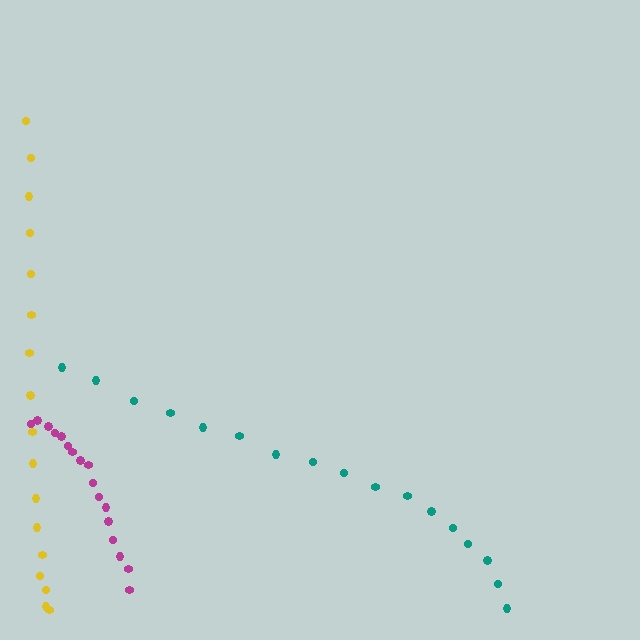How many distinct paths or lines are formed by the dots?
There are 3 distinct paths.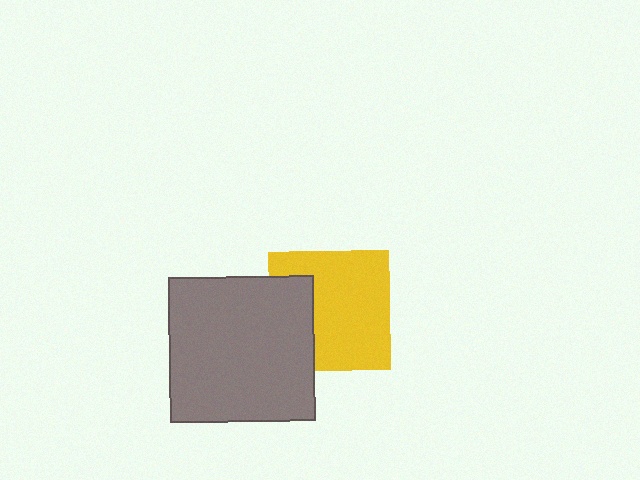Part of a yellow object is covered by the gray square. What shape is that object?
It is a square.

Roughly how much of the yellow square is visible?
Most of it is visible (roughly 70%).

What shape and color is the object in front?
The object in front is a gray square.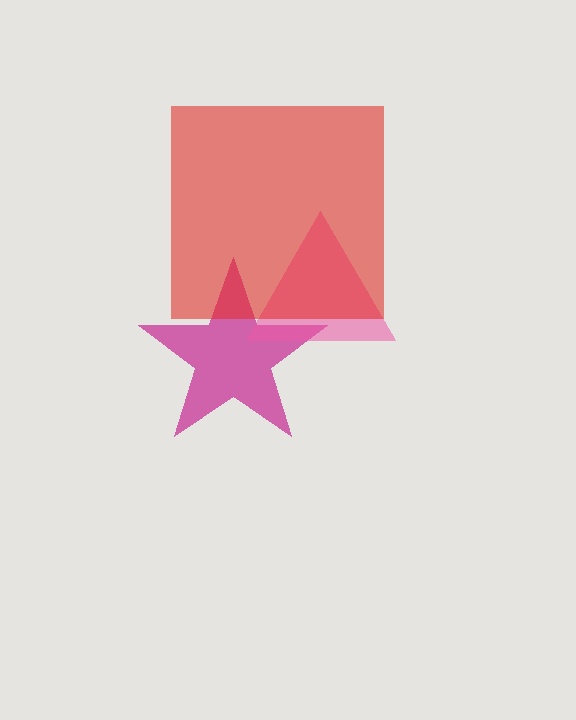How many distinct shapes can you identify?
There are 3 distinct shapes: a magenta star, a pink triangle, a red square.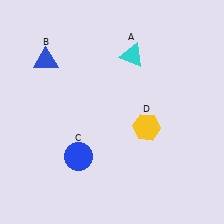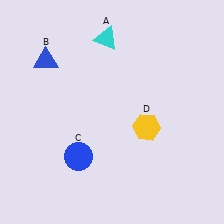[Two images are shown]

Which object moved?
The cyan triangle (A) moved left.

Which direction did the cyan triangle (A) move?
The cyan triangle (A) moved left.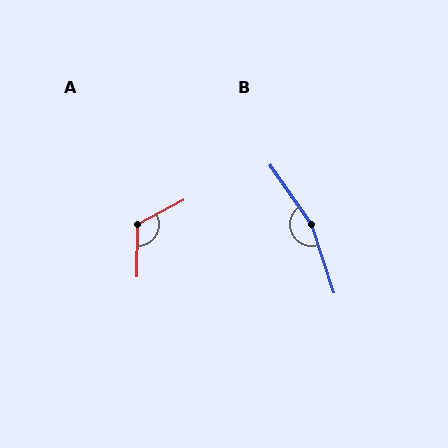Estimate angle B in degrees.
Approximately 164 degrees.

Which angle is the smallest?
A, at approximately 118 degrees.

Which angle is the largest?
B, at approximately 164 degrees.